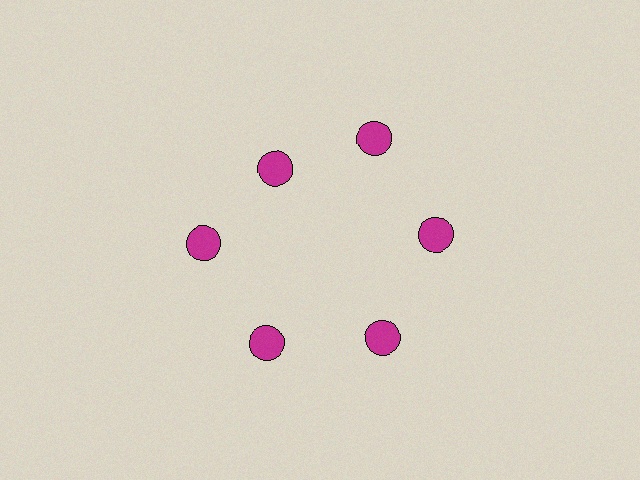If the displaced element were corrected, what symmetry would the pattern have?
It would have 6-fold rotational symmetry — the pattern would map onto itself every 60 degrees.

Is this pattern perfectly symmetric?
No. The 6 magenta circles are arranged in a ring, but one element near the 11 o'clock position is pulled inward toward the center, breaking the 6-fold rotational symmetry.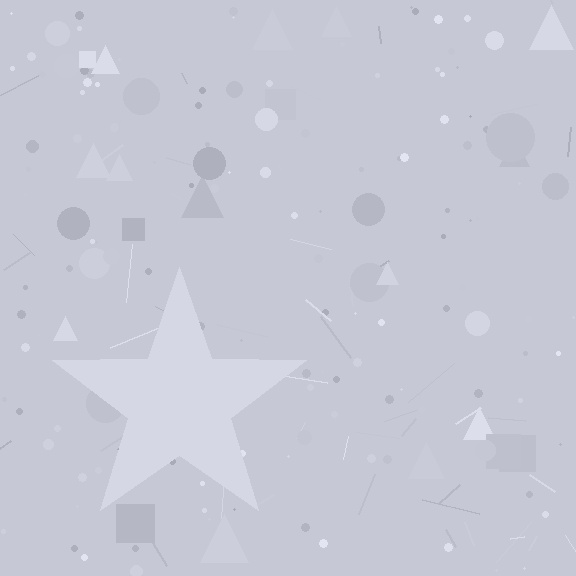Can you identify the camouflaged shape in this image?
The camouflaged shape is a star.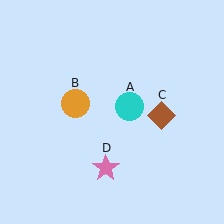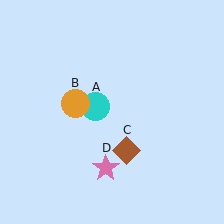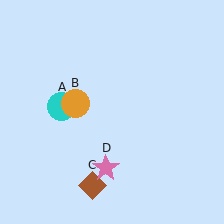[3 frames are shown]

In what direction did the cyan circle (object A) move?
The cyan circle (object A) moved left.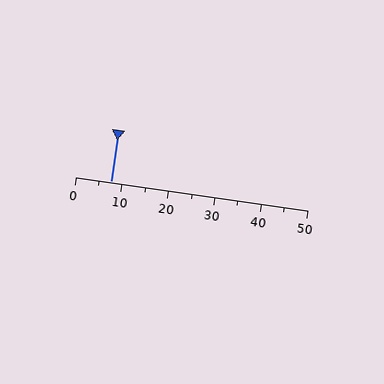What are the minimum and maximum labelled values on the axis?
The axis runs from 0 to 50.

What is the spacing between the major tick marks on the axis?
The major ticks are spaced 10 apart.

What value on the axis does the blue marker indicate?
The marker indicates approximately 7.5.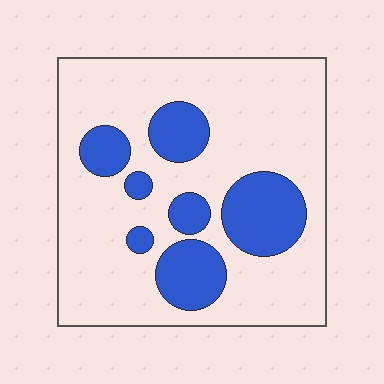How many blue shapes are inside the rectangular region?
7.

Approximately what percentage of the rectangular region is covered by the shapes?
Approximately 25%.